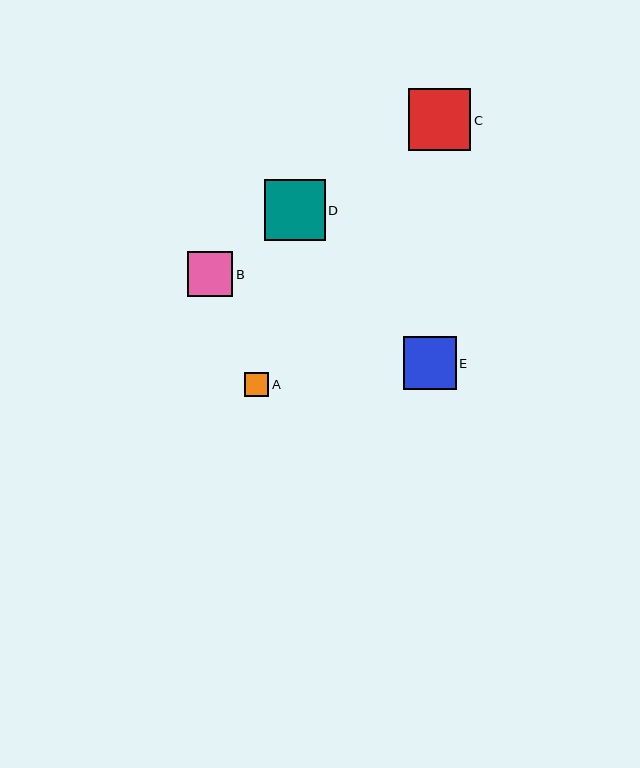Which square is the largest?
Square C is the largest with a size of approximately 62 pixels.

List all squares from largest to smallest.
From largest to smallest: C, D, E, B, A.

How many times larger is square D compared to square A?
Square D is approximately 2.5 times the size of square A.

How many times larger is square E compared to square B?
Square E is approximately 1.2 times the size of square B.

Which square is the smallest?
Square A is the smallest with a size of approximately 24 pixels.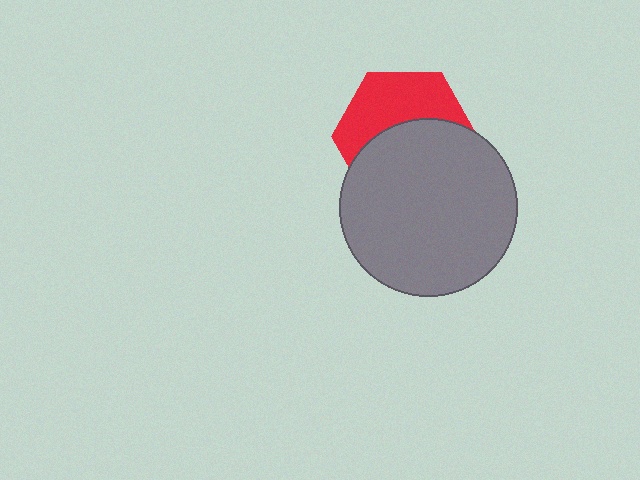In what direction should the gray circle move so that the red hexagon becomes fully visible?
The gray circle should move down. That is the shortest direction to clear the overlap and leave the red hexagon fully visible.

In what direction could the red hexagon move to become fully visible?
The red hexagon could move up. That would shift it out from behind the gray circle entirely.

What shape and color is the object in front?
The object in front is a gray circle.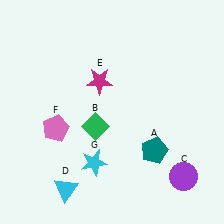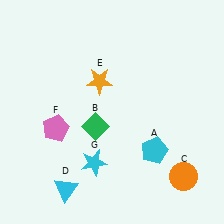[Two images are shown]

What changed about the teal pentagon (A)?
In Image 1, A is teal. In Image 2, it changed to cyan.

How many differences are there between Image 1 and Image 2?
There are 3 differences between the two images.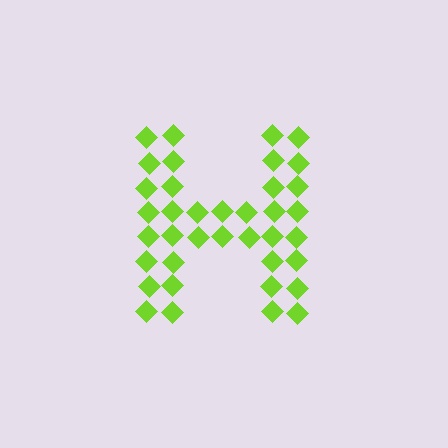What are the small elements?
The small elements are diamonds.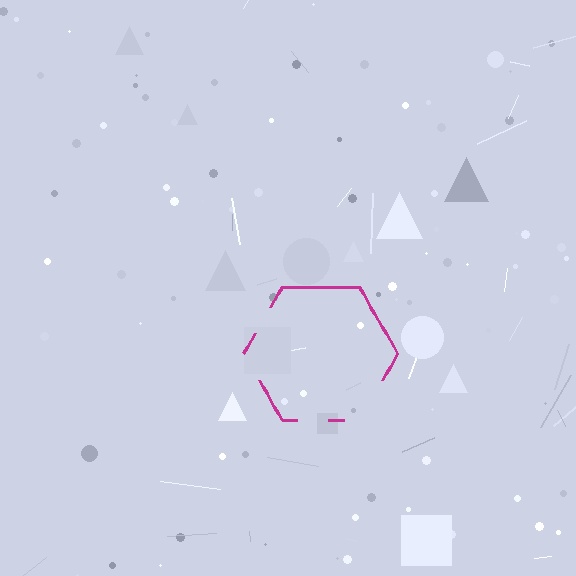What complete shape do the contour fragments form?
The contour fragments form a hexagon.